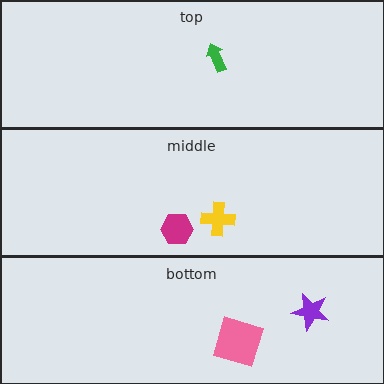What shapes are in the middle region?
The magenta hexagon, the yellow cross.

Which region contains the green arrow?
The top region.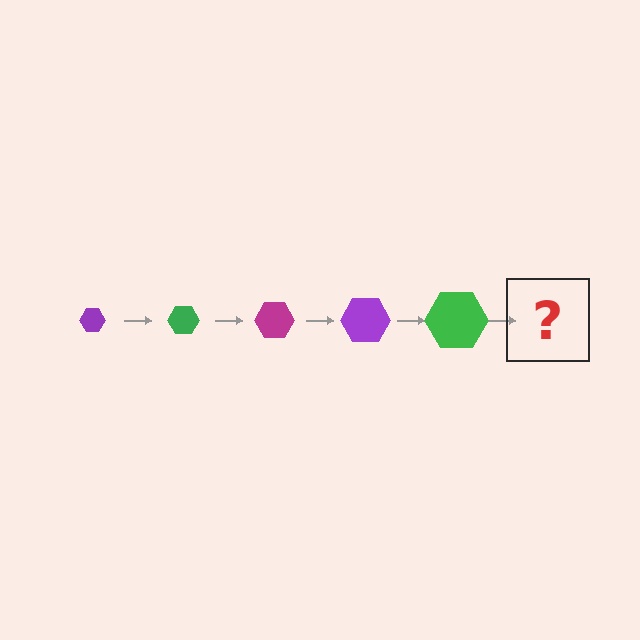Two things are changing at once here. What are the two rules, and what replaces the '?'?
The two rules are that the hexagon grows larger each step and the color cycles through purple, green, and magenta. The '?' should be a magenta hexagon, larger than the previous one.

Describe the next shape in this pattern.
It should be a magenta hexagon, larger than the previous one.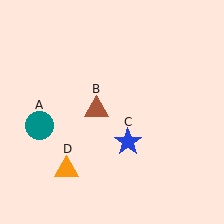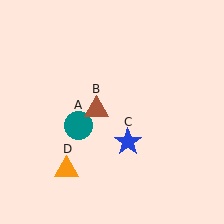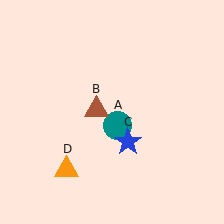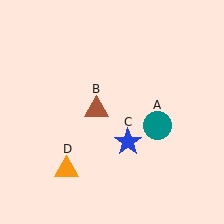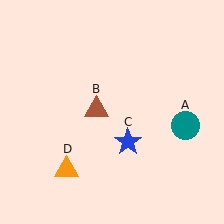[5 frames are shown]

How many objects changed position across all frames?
1 object changed position: teal circle (object A).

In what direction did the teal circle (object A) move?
The teal circle (object A) moved right.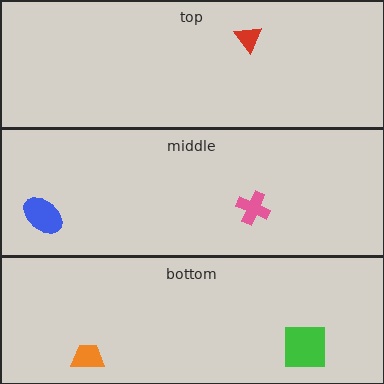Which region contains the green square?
The bottom region.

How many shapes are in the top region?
1.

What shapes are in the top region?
The red triangle.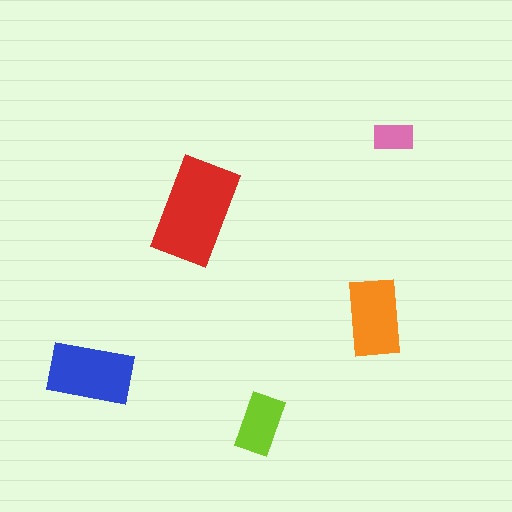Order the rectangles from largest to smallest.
the red one, the blue one, the orange one, the lime one, the pink one.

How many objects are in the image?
There are 5 objects in the image.